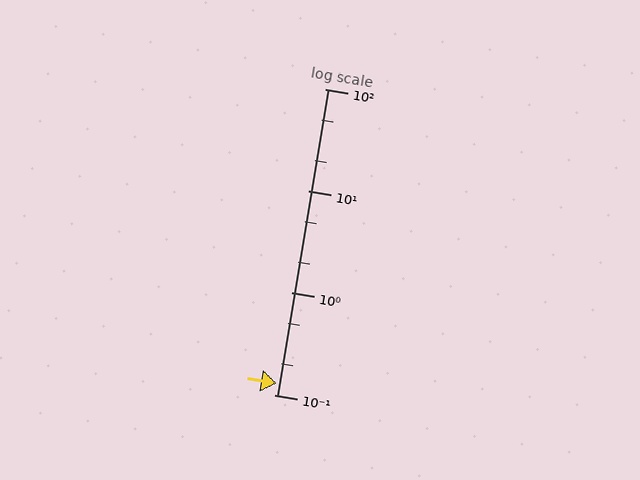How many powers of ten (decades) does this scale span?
The scale spans 3 decades, from 0.1 to 100.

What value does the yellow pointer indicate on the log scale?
The pointer indicates approximately 0.13.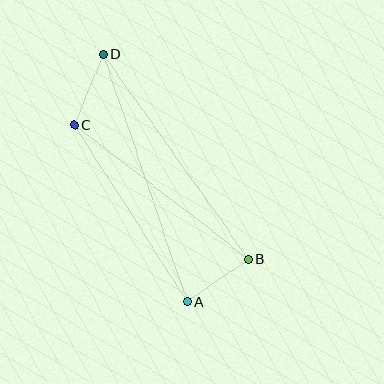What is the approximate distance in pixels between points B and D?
The distance between B and D is approximately 251 pixels.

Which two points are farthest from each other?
Points A and D are farthest from each other.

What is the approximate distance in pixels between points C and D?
The distance between C and D is approximately 77 pixels.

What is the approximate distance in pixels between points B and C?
The distance between B and C is approximately 220 pixels.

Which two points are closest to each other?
Points A and B are closest to each other.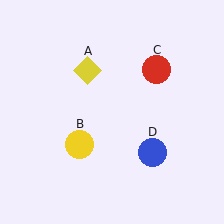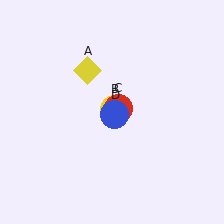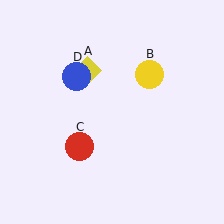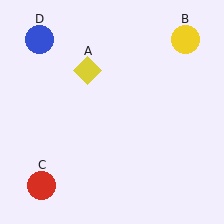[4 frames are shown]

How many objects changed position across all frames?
3 objects changed position: yellow circle (object B), red circle (object C), blue circle (object D).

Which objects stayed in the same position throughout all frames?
Yellow diamond (object A) remained stationary.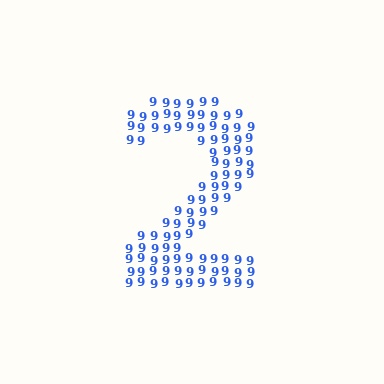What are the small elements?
The small elements are digit 9's.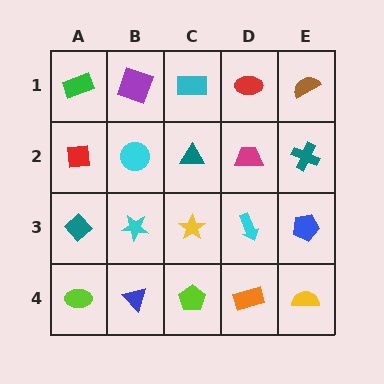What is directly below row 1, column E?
A teal cross.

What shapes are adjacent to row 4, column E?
A blue pentagon (row 3, column E), an orange rectangle (row 4, column D).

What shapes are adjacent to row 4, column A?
A teal diamond (row 3, column A), a blue triangle (row 4, column B).